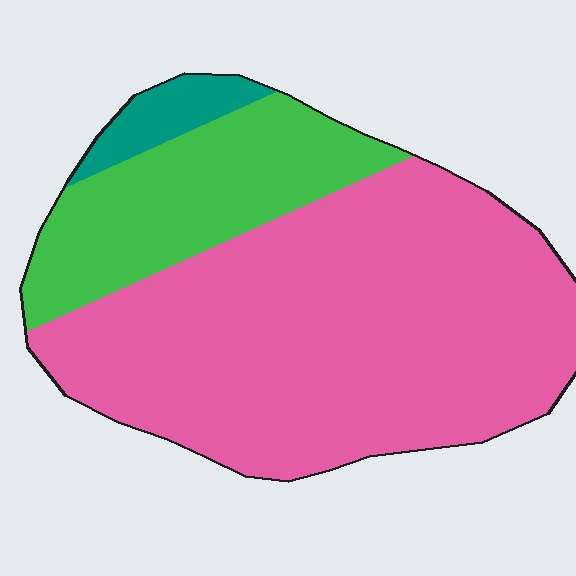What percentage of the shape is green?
Green takes up about one quarter (1/4) of the shape.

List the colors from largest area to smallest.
From largest to smallest: pink, green, teal.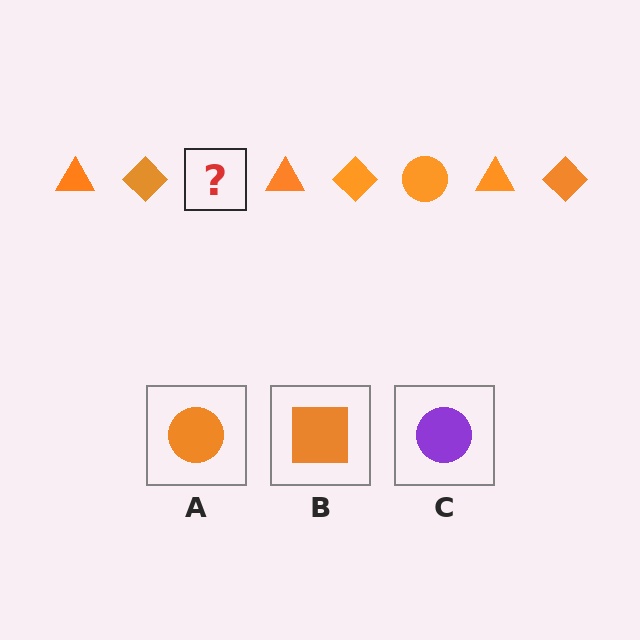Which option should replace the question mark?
Option A.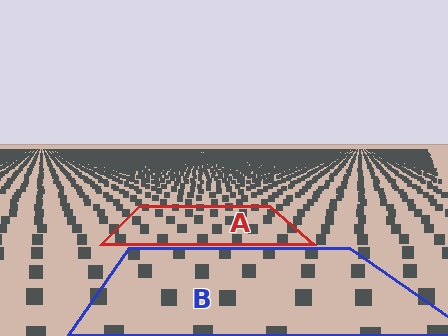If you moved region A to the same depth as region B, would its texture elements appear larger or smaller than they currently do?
They would appear larger. At a closer depth, the same texture elements are projected at a bigger on-screen size.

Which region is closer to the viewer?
Region B is closer. The texture elements there are larger and more spread out.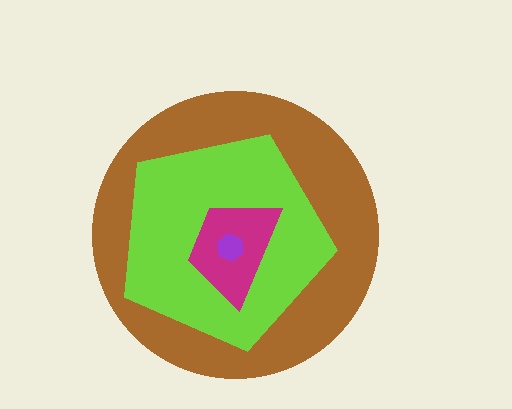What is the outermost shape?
The brown circle.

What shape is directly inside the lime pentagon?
The magenta trapezoid.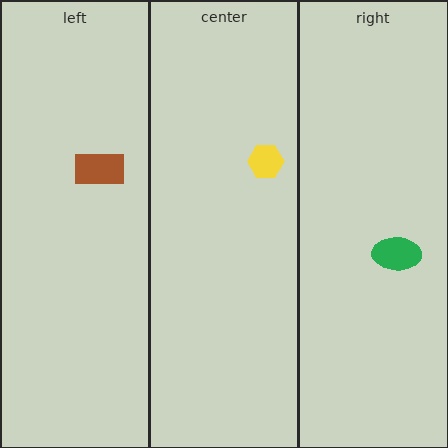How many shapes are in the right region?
1.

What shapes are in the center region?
The yellow hexagon.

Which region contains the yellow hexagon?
The center region.